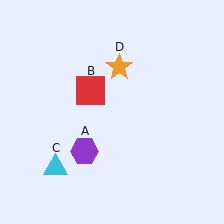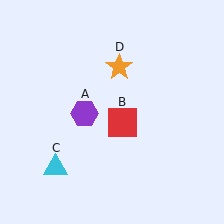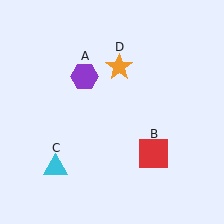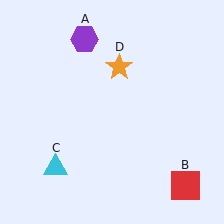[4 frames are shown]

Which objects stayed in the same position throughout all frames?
Cyan triangle (object C) and orange star (object D) remained stationary.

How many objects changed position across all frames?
2 objects changed position: purple hexagon (object A), red square (object B).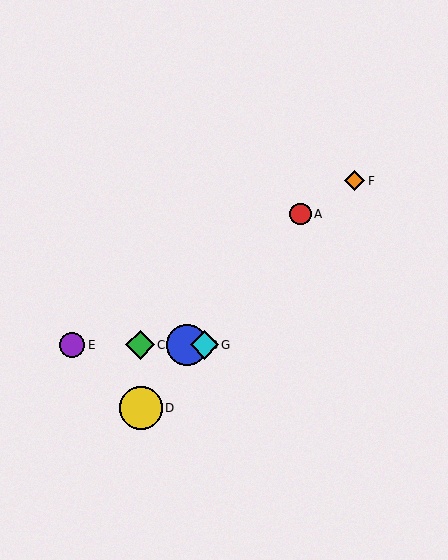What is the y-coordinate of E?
Object E is at y≈345.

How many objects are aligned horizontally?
4 objects (B, C, E, G) are aligned horizontally.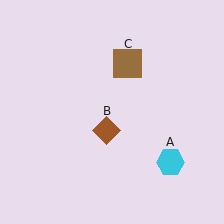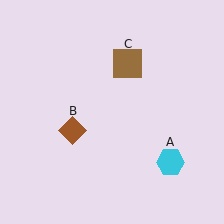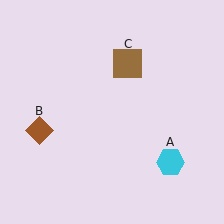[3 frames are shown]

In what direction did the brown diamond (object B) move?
The brown diamond (object B) moved left.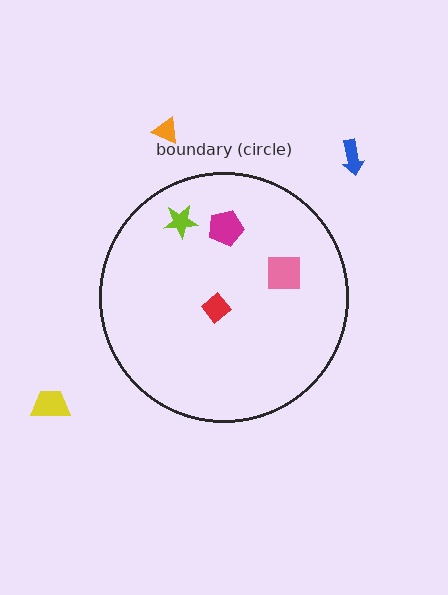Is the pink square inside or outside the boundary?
Inside.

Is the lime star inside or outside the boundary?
Inside.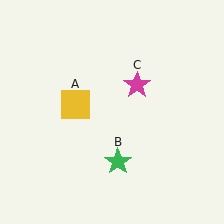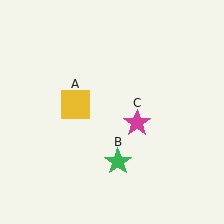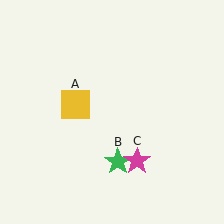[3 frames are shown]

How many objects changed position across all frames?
1 object changed position: magenta star (object C).